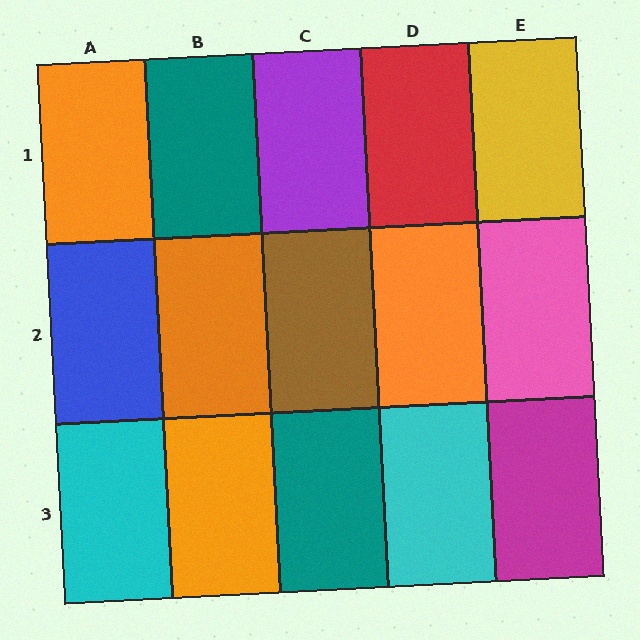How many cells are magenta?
1 cell is magenta.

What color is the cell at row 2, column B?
Orange.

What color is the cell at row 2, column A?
Blue.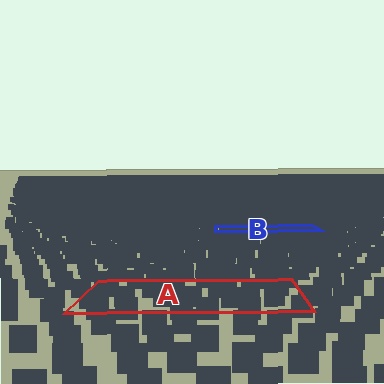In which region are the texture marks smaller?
The texture marks are smaller in region B, because it is farther away.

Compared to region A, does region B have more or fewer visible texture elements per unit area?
Region B has more texture elements per unit area — they are packed more densely because it is farther away.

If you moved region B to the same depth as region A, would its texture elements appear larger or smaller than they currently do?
They would appear larger. At a closer depth, the same texture elements are projected at a bigger on-screen size.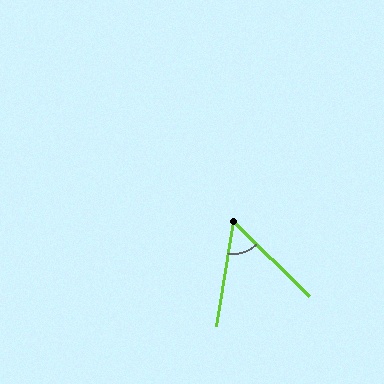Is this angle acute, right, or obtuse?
It is acute.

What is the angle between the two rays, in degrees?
Approximately 55 degrees.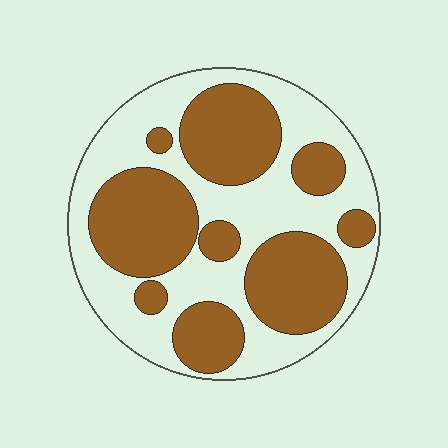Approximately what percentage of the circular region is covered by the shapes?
Approximately 50%.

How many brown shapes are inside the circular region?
9.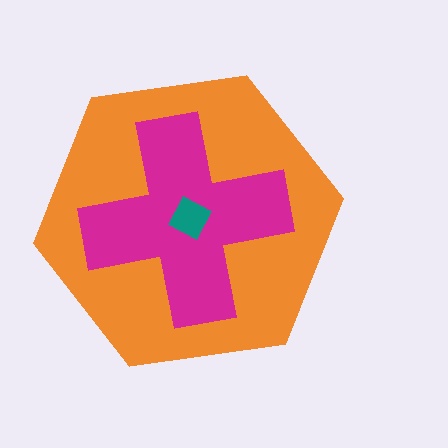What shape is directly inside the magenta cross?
The teal square.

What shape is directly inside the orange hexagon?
The magenta cross.